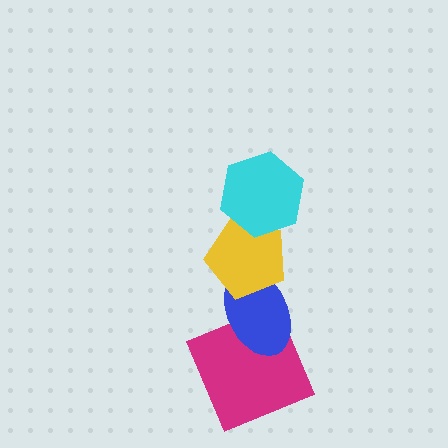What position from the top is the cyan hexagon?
The cyan hexagon is 1st from the top.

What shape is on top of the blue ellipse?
The yellow pentagon is on top of the blue ellipse.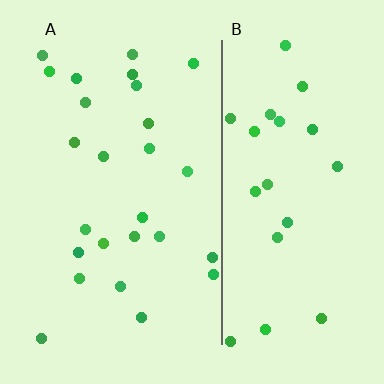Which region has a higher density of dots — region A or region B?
A (the left).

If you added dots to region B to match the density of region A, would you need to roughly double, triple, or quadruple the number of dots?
Approximately double.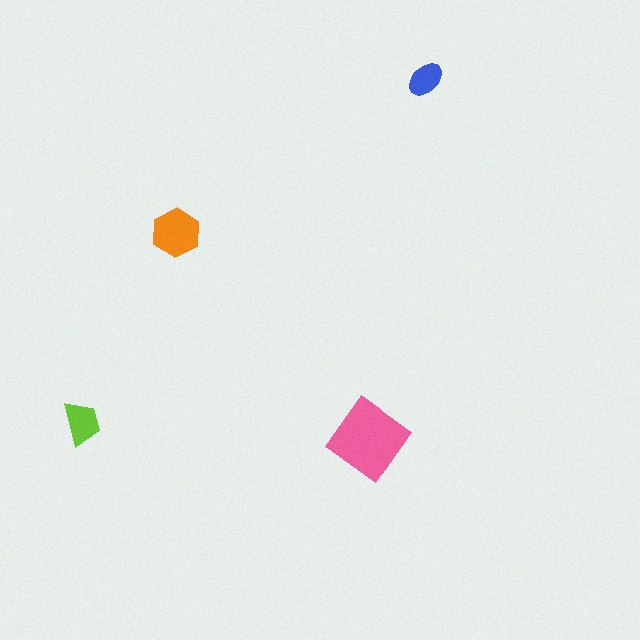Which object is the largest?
The pink diamond.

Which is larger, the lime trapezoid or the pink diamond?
The pink diamond.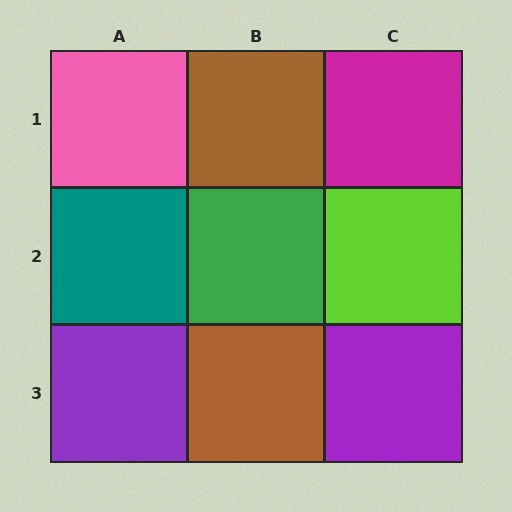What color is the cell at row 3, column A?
Purple.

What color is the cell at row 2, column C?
Lime.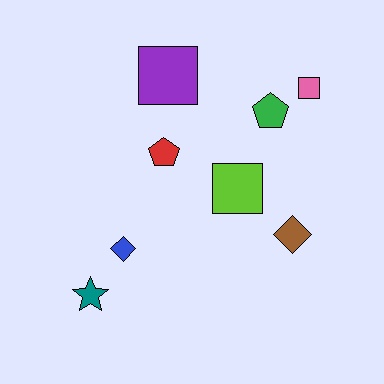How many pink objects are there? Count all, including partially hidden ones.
There is 1 pink object.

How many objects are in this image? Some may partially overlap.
There are 8 objects.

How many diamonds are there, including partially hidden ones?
There are 2 diamonds.